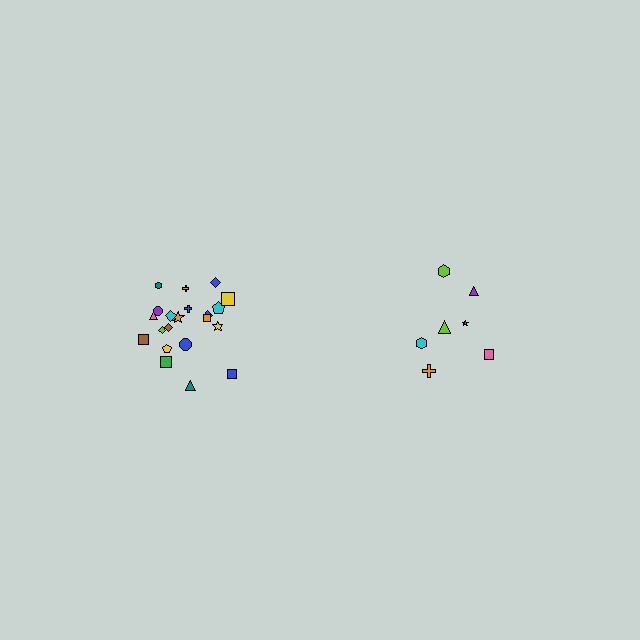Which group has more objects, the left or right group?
The left group.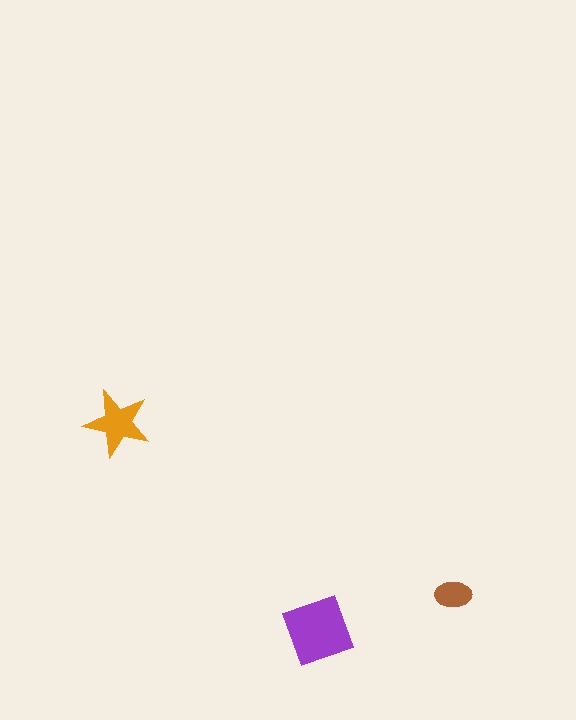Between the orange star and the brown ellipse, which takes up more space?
The orange star.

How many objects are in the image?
There are 3 objects in the image.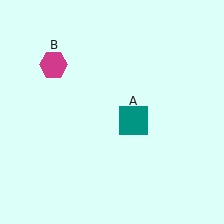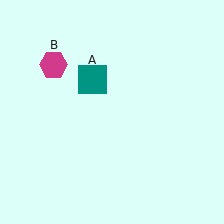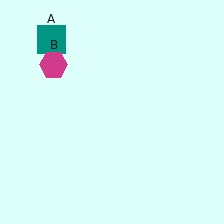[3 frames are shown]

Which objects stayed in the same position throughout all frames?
Magenta hexagon (object B) remained stationary.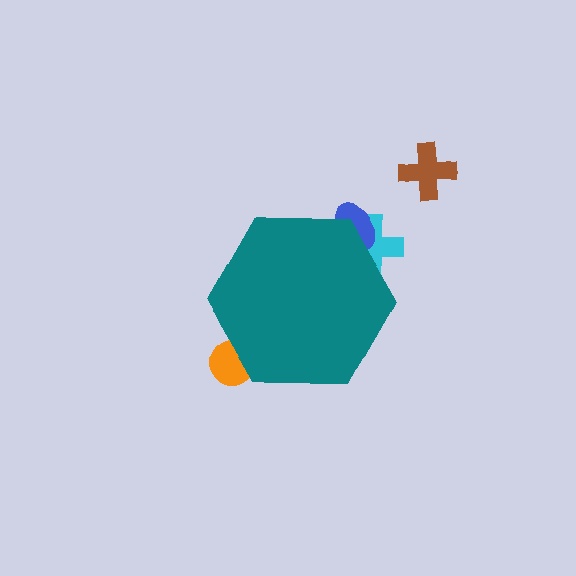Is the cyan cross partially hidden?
Yes, the cyan cross is partially hidden behind the teal hexagon.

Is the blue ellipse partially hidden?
Yes, the blue ellipse is partially hidden behind the teal hexagon.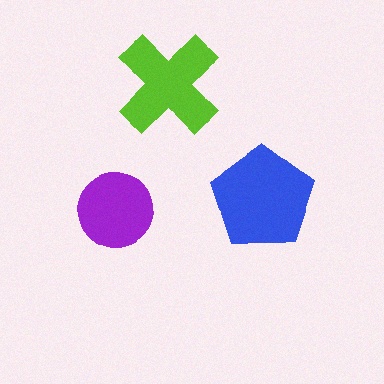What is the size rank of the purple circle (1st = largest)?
3rd.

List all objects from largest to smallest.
The blue pentagon, the lime cross, the purple circle.